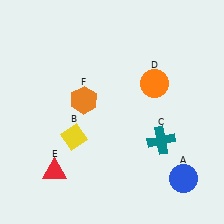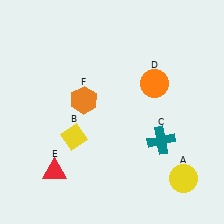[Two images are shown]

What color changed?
The circle (A) changed from blue in Image 1 to yellow in Image 2.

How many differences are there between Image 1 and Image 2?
There is 1 difference between the two images.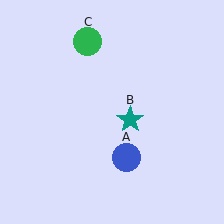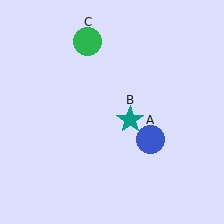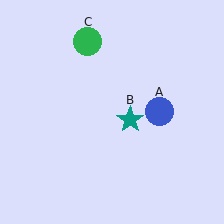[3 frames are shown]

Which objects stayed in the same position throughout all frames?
Teal star (object B) and green circle (object C) remained stationary.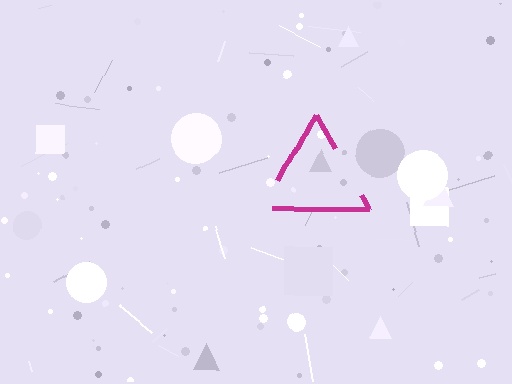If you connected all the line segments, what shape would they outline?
They would outline a triangle.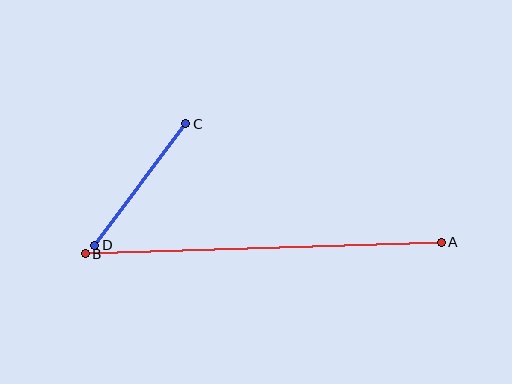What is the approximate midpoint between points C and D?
The midpoint is at approximately (140, 184) pixels.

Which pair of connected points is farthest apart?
Points A and B are farthest apart.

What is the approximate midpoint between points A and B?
The midpoint is at approximately (263, 248) pixels.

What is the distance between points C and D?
The distance is approximately 152 pixels.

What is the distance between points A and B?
The distance is approximately 356 pixels.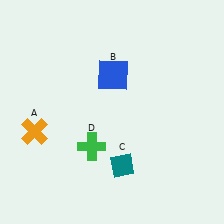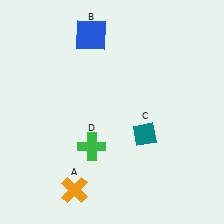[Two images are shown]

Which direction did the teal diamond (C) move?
The teal diamond (C) moved up.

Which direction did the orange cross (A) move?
The orange cross (A) moved down.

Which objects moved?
The objects that moved are: the orange cross (A), the blue square (B), the teal diamond (C).